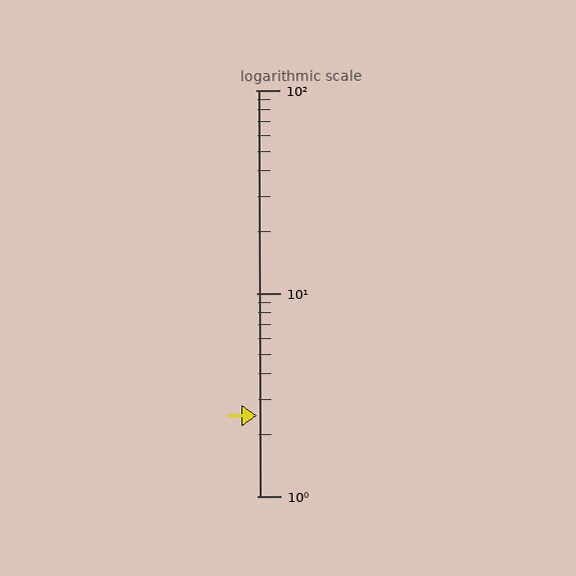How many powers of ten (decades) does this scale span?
The scale spans 2 decades, from 1 to 100.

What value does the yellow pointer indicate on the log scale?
The pointer indicates approximately 2.5.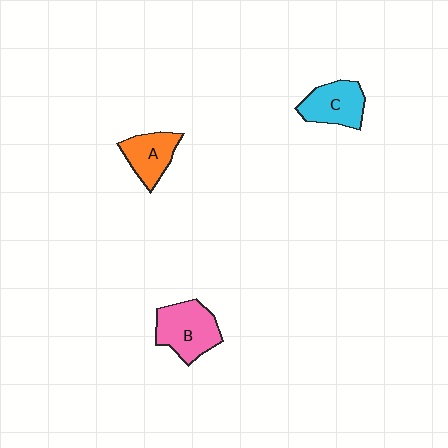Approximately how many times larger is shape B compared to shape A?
Approximately 1.4 times.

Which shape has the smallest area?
Shape A (orange).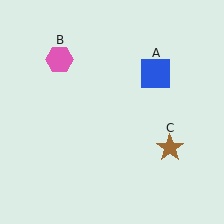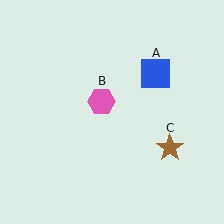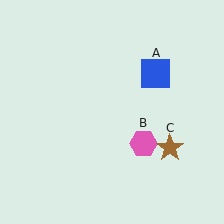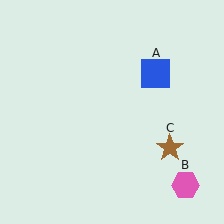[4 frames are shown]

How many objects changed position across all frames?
1 object changed position: pink hexagon (object B).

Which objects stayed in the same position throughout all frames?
Blue square (object A) and brown star (object C) remained stationary.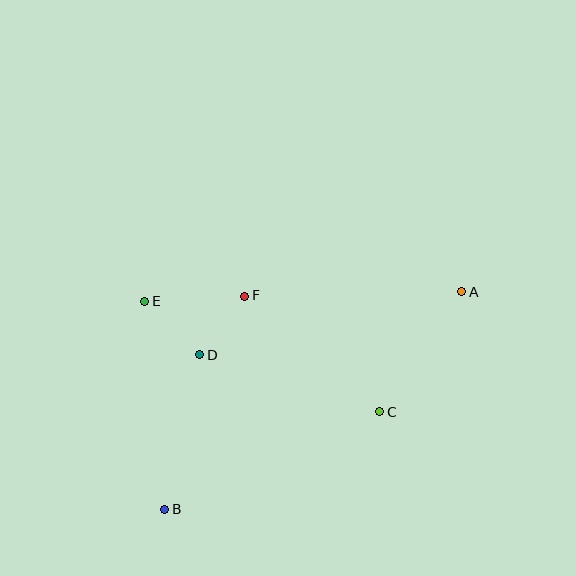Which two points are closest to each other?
Points D and F are closest to each other.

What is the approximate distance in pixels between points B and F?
The distance between B and F is approximately 228 pixels.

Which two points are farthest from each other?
Points A and B are farthest from each other.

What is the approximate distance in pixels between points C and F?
The distance between C and F is approximately 178 pixels.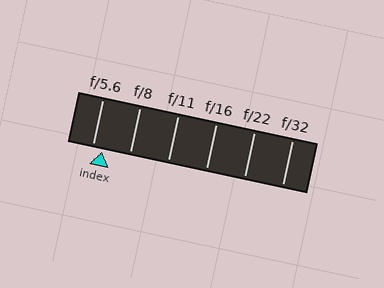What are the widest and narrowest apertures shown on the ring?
The widest aperture shown is f/5.6 and the narrowest is f/32.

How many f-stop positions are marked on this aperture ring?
There are 6 f-stop positions marked.